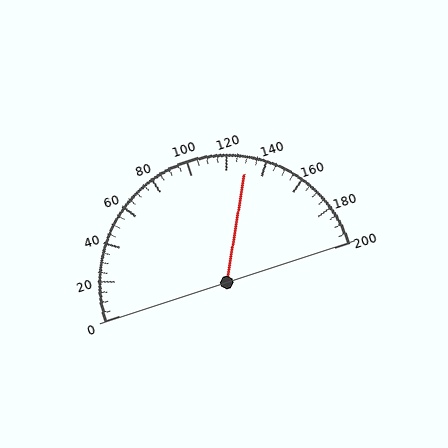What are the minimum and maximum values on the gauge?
The gauge ranges from 0 to 200.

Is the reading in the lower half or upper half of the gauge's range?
The reading is in the upper half of the range (0 to 200).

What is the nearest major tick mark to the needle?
The nearest major tick mark is 120.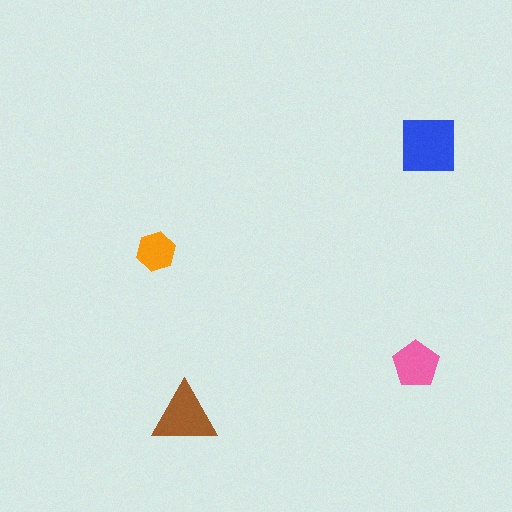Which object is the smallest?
The orange hexagon.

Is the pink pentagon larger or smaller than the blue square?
Smaller.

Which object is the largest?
The blue square.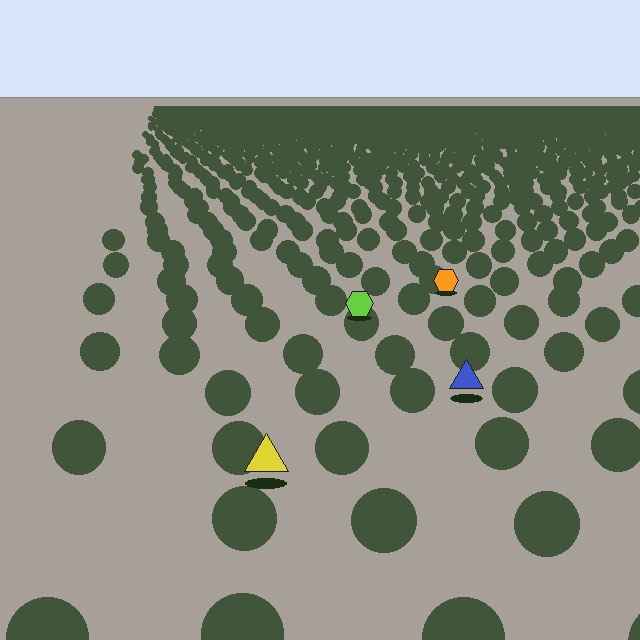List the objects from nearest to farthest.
From nearest to farthest: the yellow triangle, the blue triangle, the lime hexagon, the orange hexagon.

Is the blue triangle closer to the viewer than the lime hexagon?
Yes. The blue triangle is closer — you can tell from the texture gradient: the ground texture is coarser near it.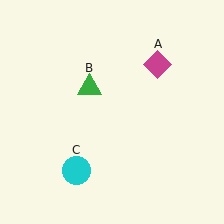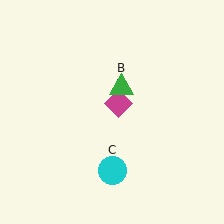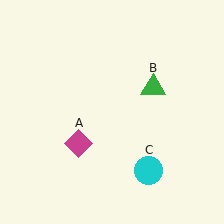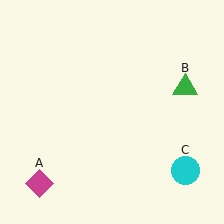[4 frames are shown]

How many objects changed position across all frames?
3 objects changed position: magenta diamond (object A), green triangle (object B), cyan circle (object C).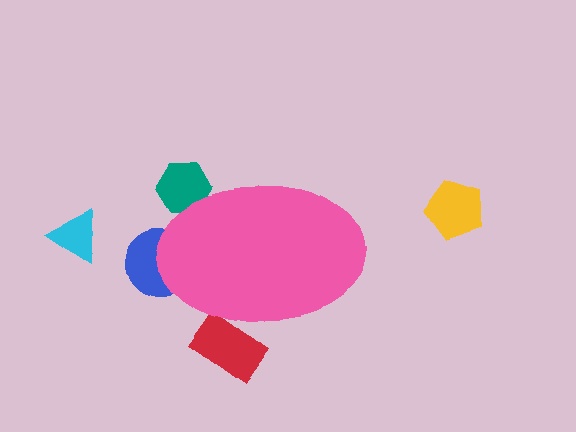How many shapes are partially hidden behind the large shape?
3 shapes are partially hidden.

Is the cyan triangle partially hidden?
No, the cyan triangle is fully visible.